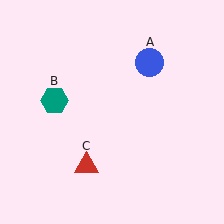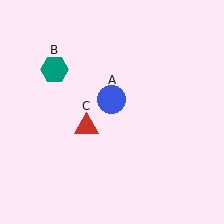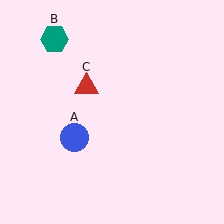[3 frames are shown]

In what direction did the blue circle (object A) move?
The blue circle (object A) moved down and to the left.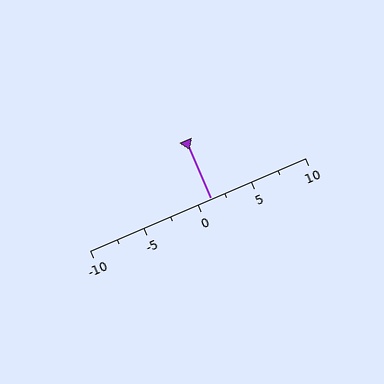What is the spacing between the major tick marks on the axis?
The major ticks are spaced 5 apart.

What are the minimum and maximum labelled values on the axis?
The axis runs from -10 to 10.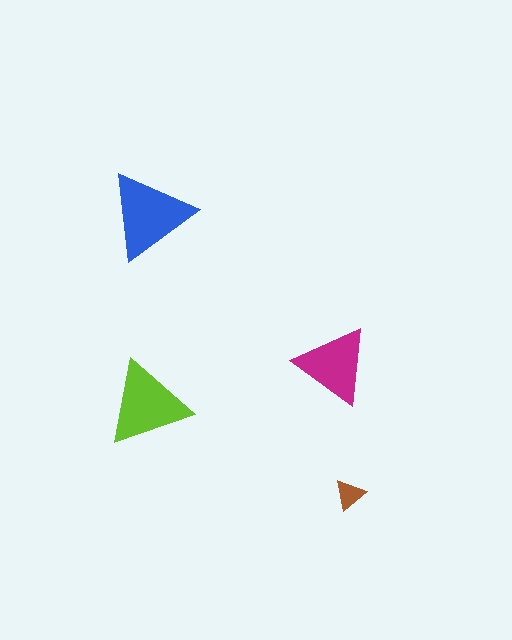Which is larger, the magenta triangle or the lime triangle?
The lime one.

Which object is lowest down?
The brown triangle is bottommost.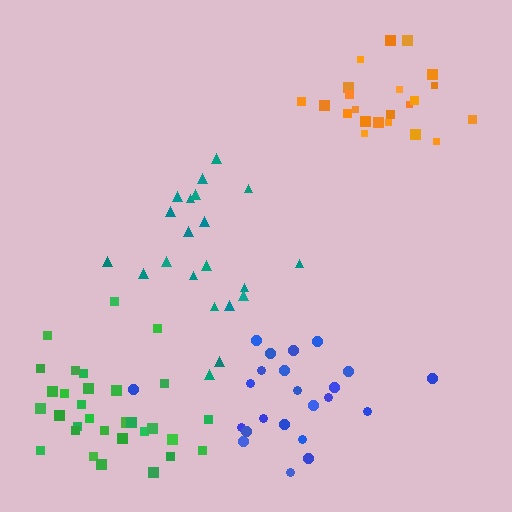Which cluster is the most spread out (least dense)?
Blue.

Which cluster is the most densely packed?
Orange.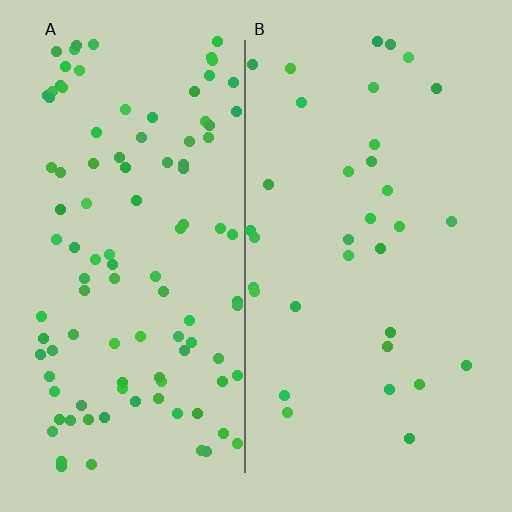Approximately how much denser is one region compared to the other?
Approximately 3.1× — region A over region B.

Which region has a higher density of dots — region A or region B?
A (the left).